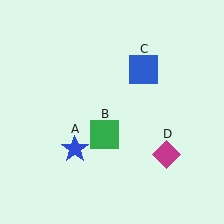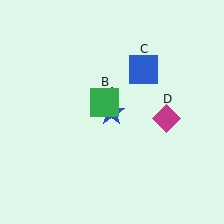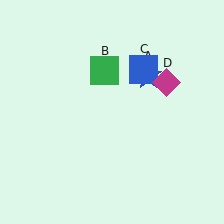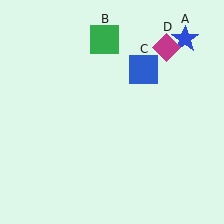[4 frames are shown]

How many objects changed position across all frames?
3 objects changed position: blue star (object A), green square (object B), magenta diamond (object D).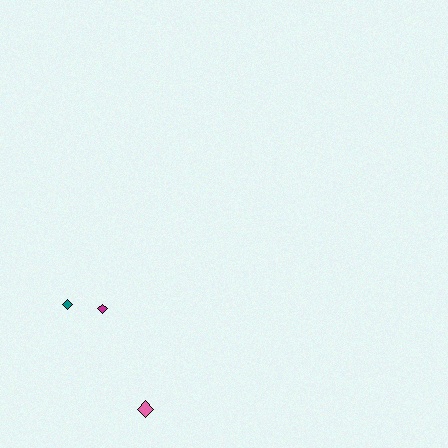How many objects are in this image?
There are 3 objects.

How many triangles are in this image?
There are no triangles.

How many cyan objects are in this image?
There are no cyan objects.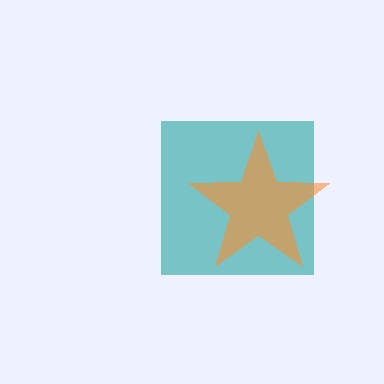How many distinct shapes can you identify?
There are 2 distinct shapes: a teal square, an orange star.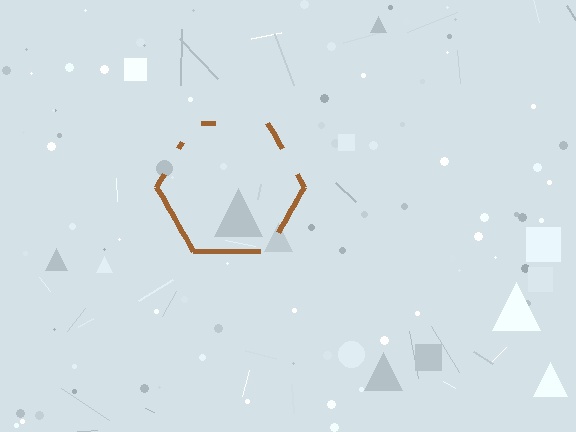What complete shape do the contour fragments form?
The contour fragments form a hexagon.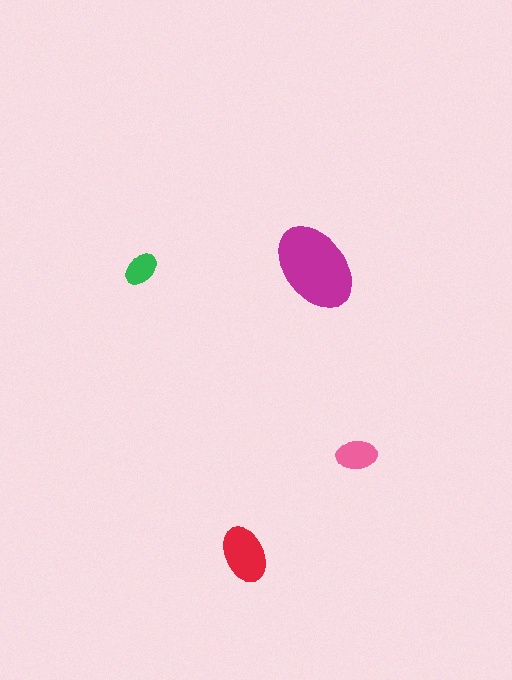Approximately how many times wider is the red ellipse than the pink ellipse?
About 1.5 times wider.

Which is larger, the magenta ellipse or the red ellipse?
The magenta one.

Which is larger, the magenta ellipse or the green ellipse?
The magenta one.